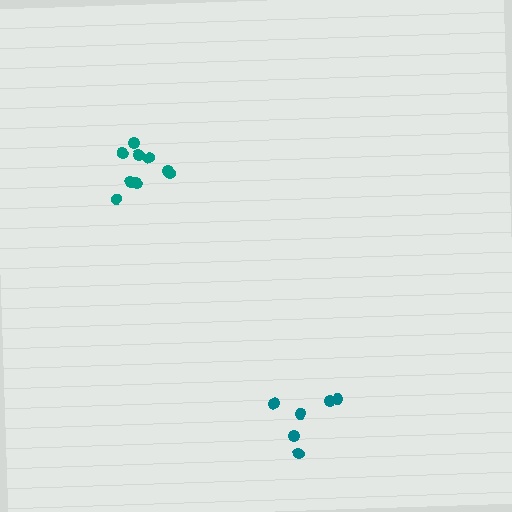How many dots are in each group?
Group 1: 9 dots, Group 2: 6 dots (15 total).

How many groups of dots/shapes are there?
There are 2 groups.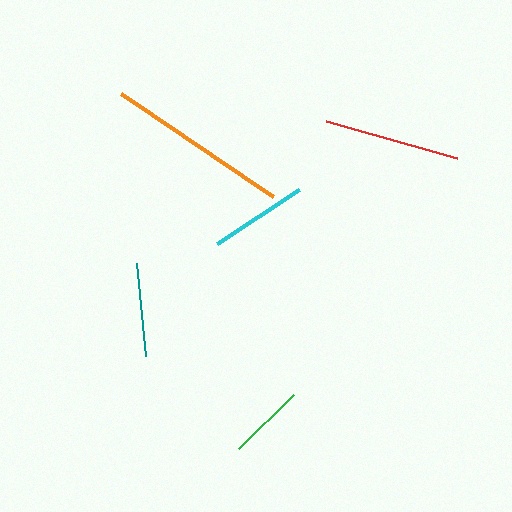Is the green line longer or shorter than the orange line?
The orange line is longer than the green line.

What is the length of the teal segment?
The teal segment is approximately 93 pixels long.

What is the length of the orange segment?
The orange segment is approximately 184 pixels long.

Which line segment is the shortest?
The green line is the shortest at approximately 76 pixels.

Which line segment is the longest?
The orange line is the longest at approximately 184 pixels.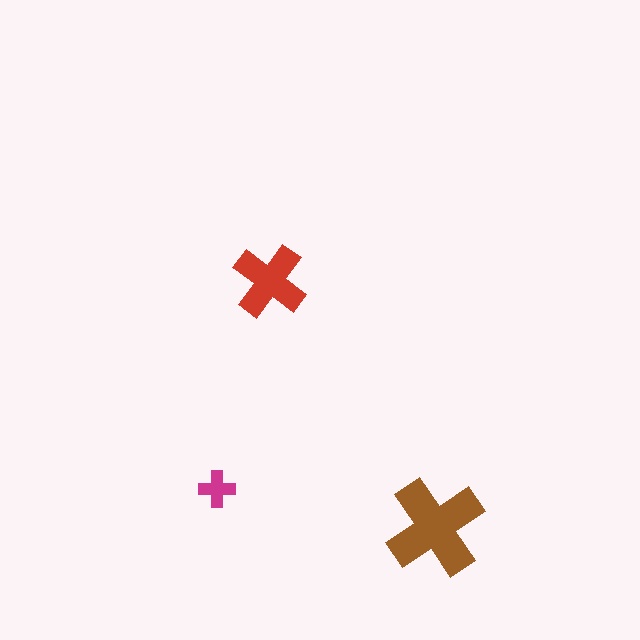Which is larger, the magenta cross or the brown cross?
The brown one.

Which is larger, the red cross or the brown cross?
The brown one.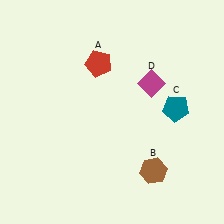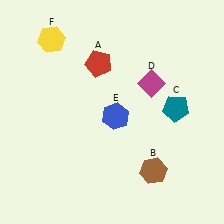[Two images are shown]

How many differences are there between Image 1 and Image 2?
There are 2 differences between the two images.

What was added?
A blue hexagon (E), a yellow hexagon (F) were added in Image 2.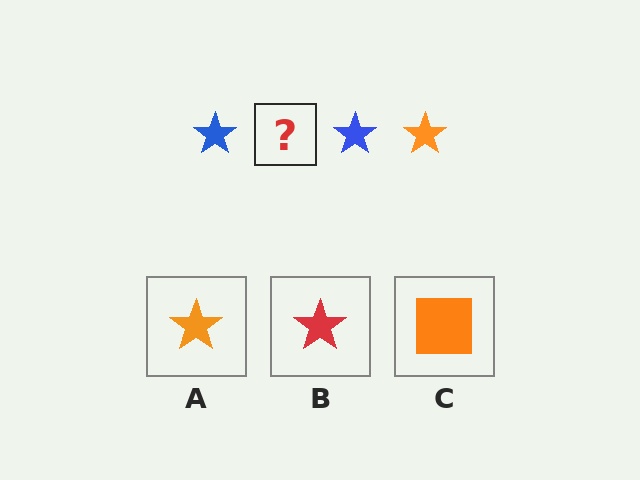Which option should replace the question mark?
Option A.